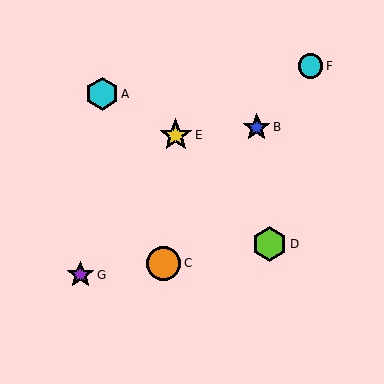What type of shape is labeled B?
Shape B is a blue star.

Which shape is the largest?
The orange circle (labeled C) is the largest.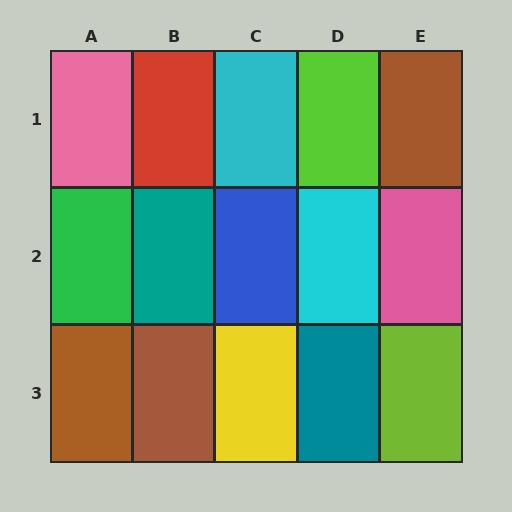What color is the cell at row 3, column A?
Brown.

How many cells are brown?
3 cells are brown.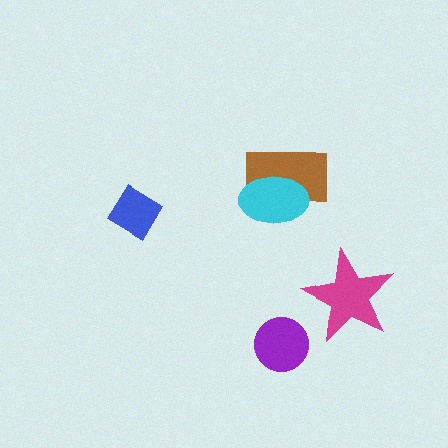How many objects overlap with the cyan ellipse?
1 object overlaps with the cyan ellipse.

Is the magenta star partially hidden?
No, no other shape covers it.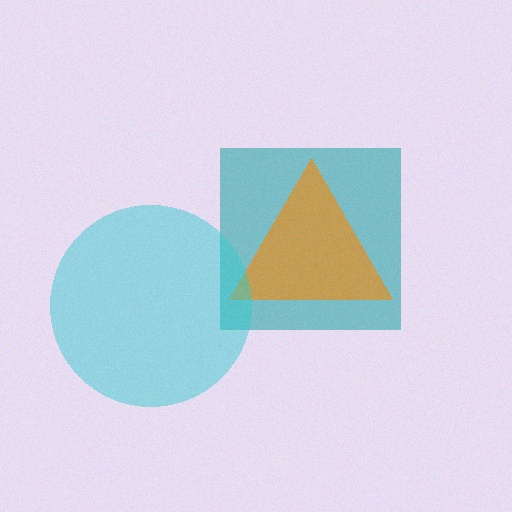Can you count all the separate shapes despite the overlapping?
Yes, there are 3 separate shapes.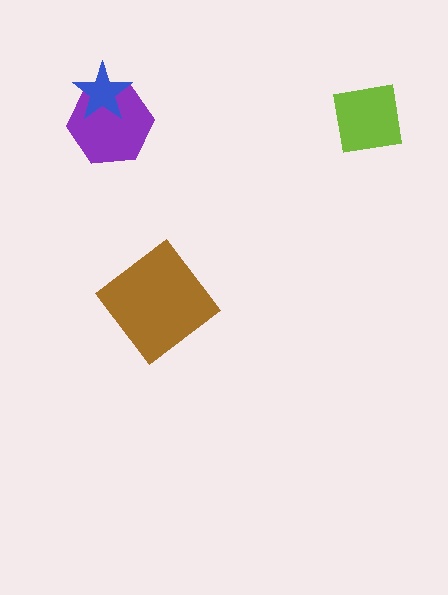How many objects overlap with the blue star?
1 object overlaps with the blue star.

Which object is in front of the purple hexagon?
The blue star is in front of the purple hexagon.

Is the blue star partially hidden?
No, no other shape covers it.